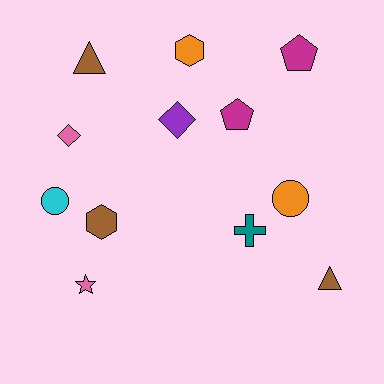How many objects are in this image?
There are 12 objects.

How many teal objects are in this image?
There is 1 teal object.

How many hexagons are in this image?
There are 2 hexagons.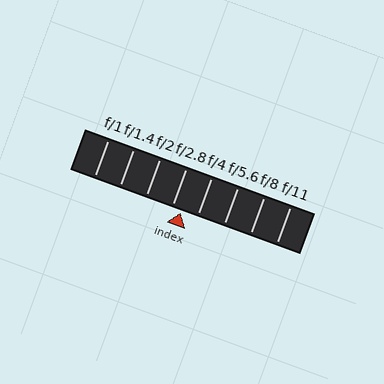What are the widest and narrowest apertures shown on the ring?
The widest aperture shown is f/1 and the narrowest is f/11.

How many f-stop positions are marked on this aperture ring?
There are 8 f-stop positions marked.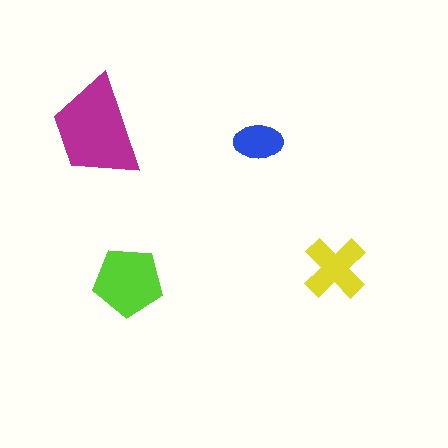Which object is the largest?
The magenta trapezoid.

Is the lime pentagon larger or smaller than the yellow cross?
Larger.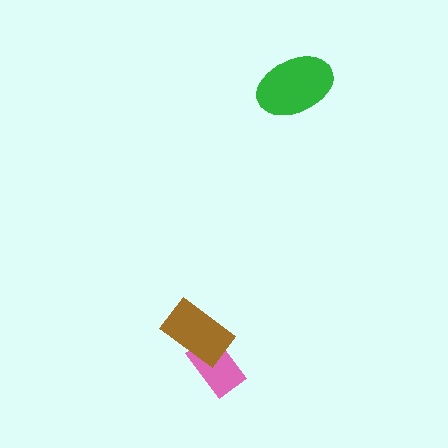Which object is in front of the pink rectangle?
The brown rectangle is in front of the pink rectangle.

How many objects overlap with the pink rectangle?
1 object overlaps with the pink rectangle.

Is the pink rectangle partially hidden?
Yes, it is partially covered by another shape.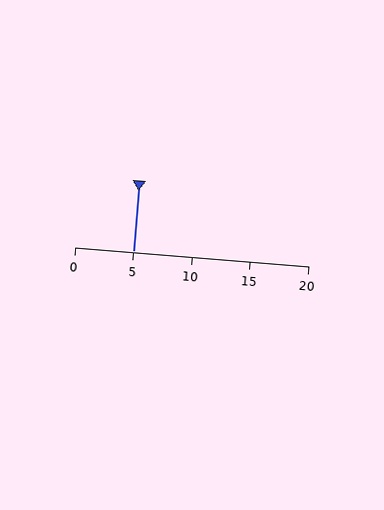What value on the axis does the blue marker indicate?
The marker indicates approximately 5.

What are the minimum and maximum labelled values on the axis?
The axis runs from 0 to 20.